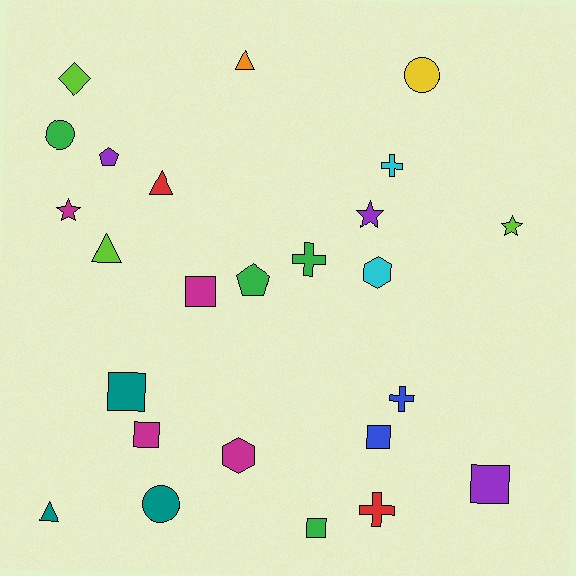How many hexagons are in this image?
There are 2 hexagons.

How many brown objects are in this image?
There are no brown objects.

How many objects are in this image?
There are 25 objects.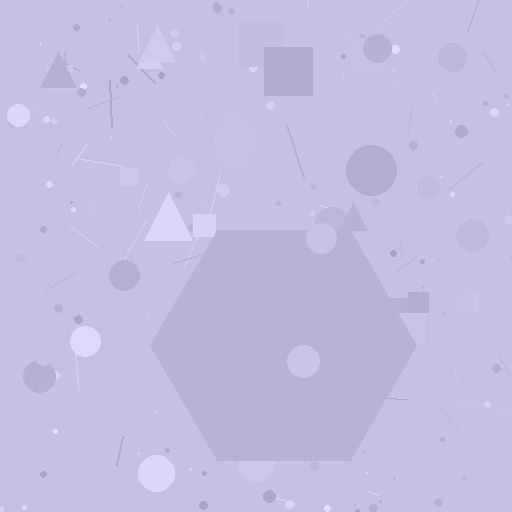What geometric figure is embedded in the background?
A hexagon is embedded in the background.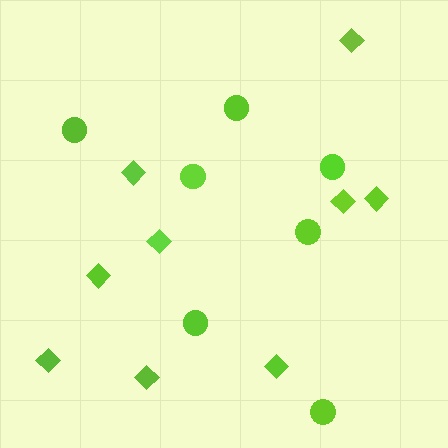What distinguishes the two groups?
There are 2 groups: one group of circles (7) and one group of diamonds (9).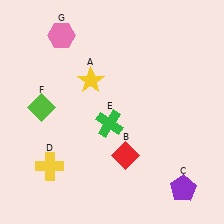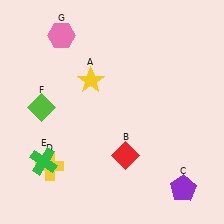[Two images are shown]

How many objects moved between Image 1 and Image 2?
1 object moved between the two images.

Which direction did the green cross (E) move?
The green cross (E) moved left.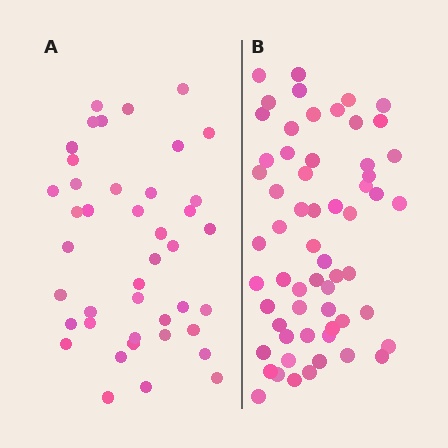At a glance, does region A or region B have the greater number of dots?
Region B (the right region) has more dots.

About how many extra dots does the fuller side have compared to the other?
Region B has approximately 20 more dots than region A.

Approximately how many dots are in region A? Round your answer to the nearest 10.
About 40 dots. (The exact count is 42, which rounds to 40.)